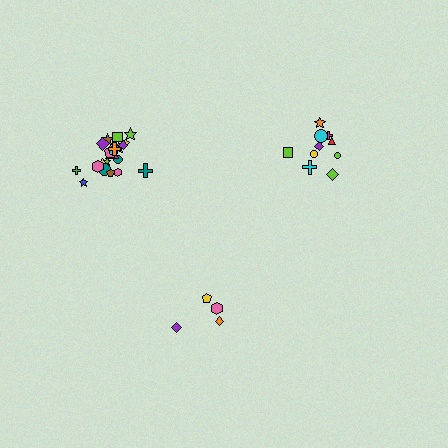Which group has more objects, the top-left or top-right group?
The top-left group.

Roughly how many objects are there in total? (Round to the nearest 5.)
Roughly 35 objects in total.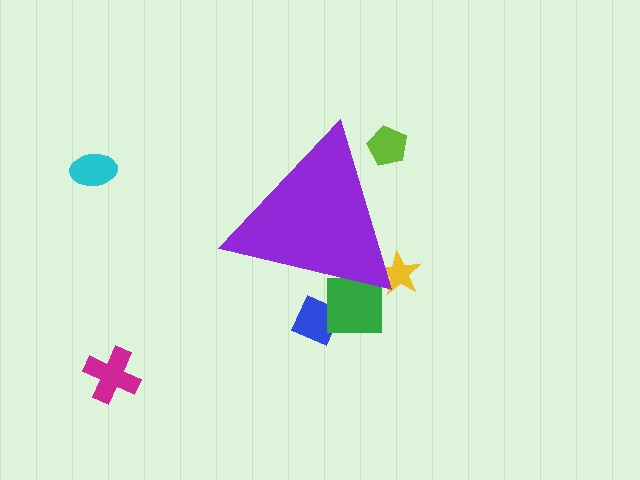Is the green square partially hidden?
Yes, the green square is partially hidden behind the purple triangle.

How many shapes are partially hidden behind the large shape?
4 shapes are partially hidden.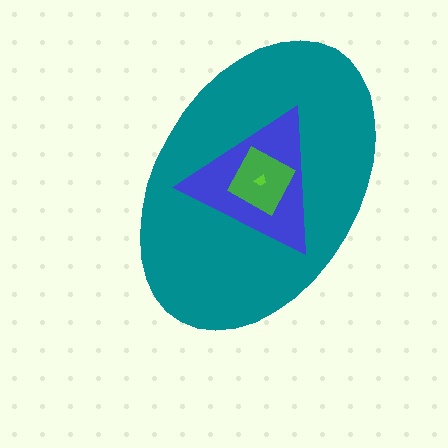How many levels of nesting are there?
4.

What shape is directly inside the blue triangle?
The green square.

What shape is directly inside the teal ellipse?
The blue triangle.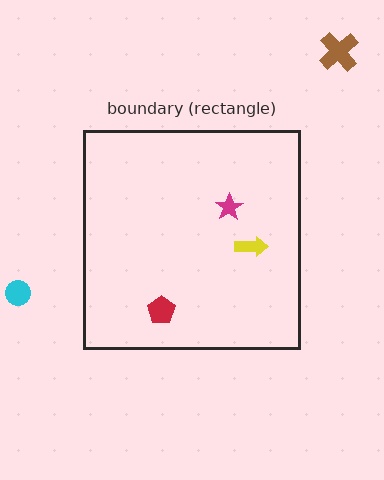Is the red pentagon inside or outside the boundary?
Inside.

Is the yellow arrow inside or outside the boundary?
Inside.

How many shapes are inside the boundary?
3 inside, 2 outside.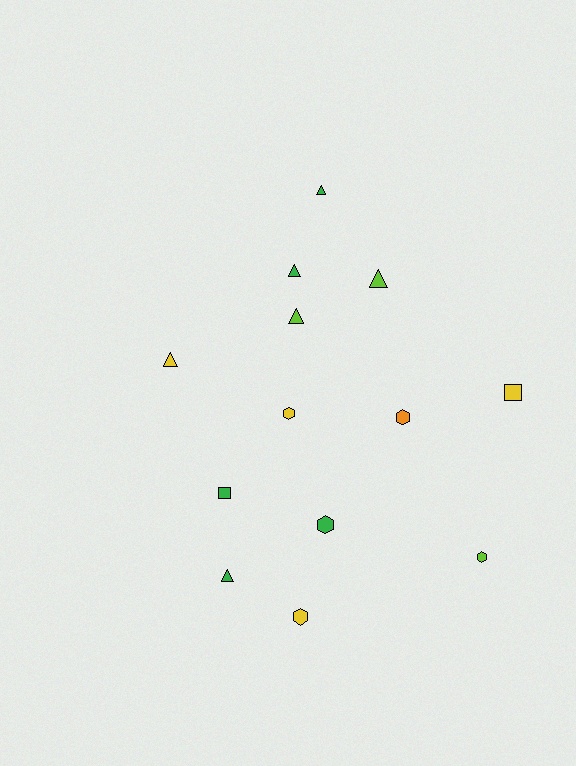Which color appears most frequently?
Green, with 5 objects.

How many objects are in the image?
There are 13 objects.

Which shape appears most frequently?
Triangle, with 6 objects.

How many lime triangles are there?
There are 2 lime triangles.